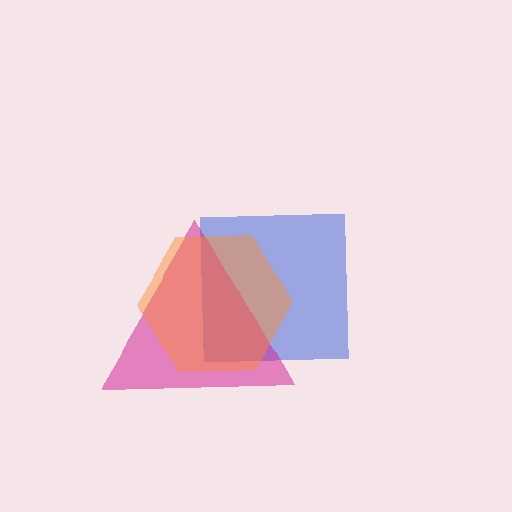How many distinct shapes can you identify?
There are 3 distinct shapes: a blue square, a magenta triangle, an orange hexagon.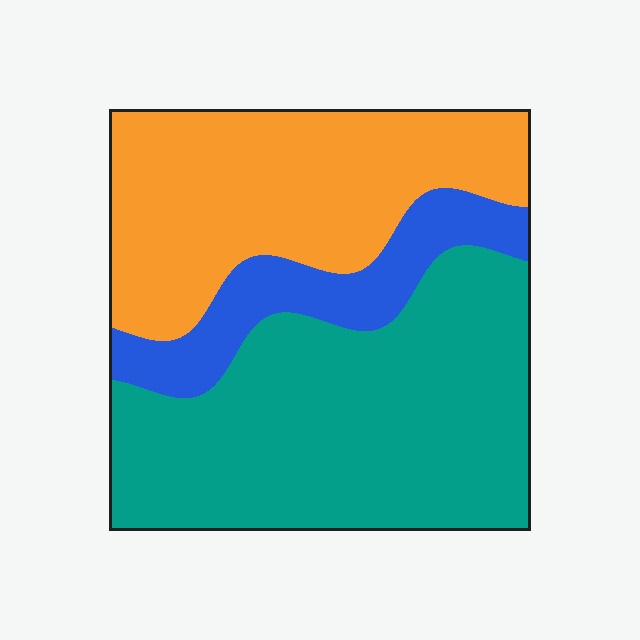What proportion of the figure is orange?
Orange takes up between a quarter and a half of the figure.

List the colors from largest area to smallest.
From largest to smallest: teal, orange, blue.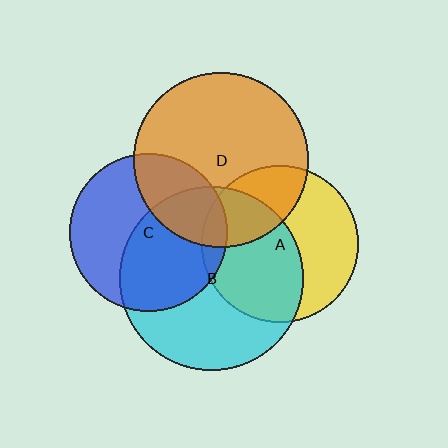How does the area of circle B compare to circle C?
Approximately 1.4 times.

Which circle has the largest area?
Circle B (cyan).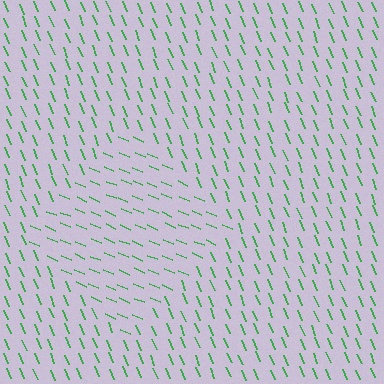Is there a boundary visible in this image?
Yes, there is a texture boundary formed by a change in line orientation.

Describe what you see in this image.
The image is filled with small green line segments. A diamond region in the image has lines oriented differently from the surrounding lines, creating a visible texture boundary.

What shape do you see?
I see a diamond.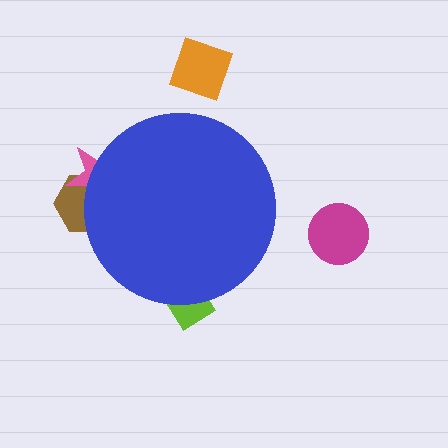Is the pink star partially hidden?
Yes, the pink star is partially hidden behind the blue circle.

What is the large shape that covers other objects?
A blue circle.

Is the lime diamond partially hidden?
Yes, the lime diamond is partially hidden behind the blue circle.